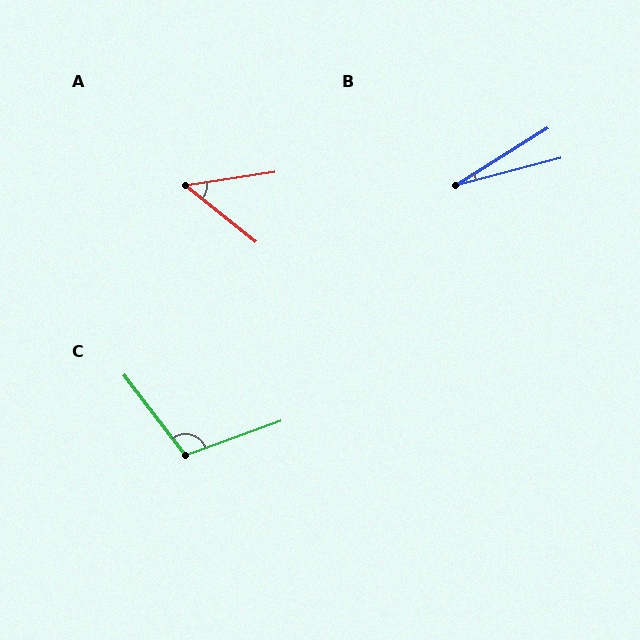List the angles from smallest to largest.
B (17°), A (48°), C (107°).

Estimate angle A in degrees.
Approximately 48 degrees.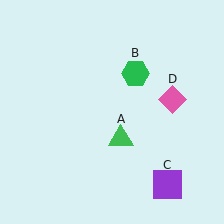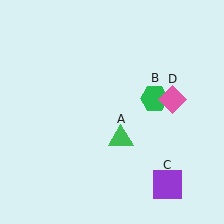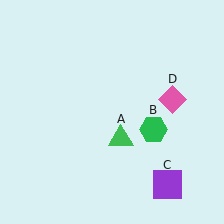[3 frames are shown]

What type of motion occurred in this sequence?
The green hexagon (object B) rotated clockwise around the center of the scene.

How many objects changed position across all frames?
1 object changed position: green hexagon (object B).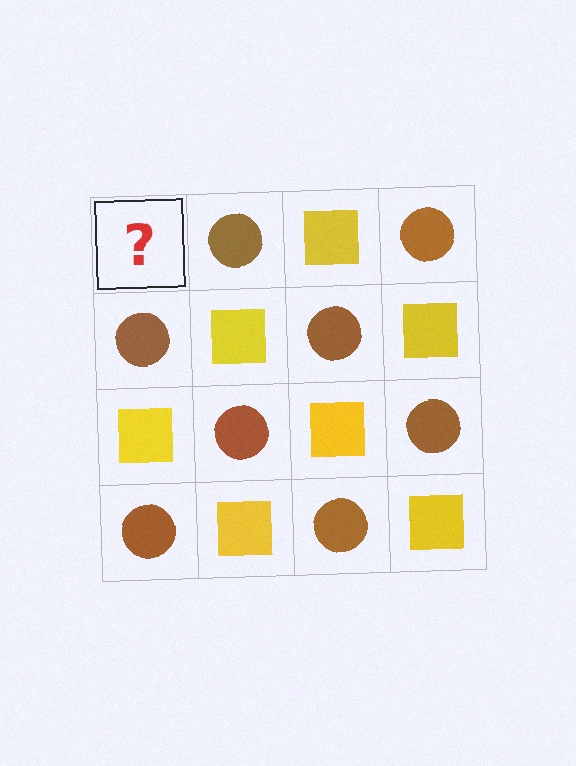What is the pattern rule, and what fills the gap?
The rule is that it alternates yellow square and brown circle in a checkerboard pattern. The gap should be filled with a yellow square.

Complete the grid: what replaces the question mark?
The question mark should be replaced with a yellow square.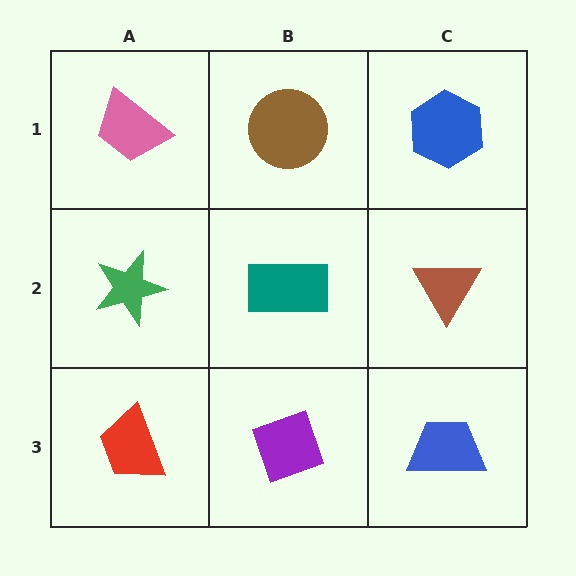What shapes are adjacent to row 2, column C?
A blue hexagon (row 1, column C), a blue trapezoid (row 3, column C), a teal rectangle (row 2, column B).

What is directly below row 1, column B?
A teal rectangle.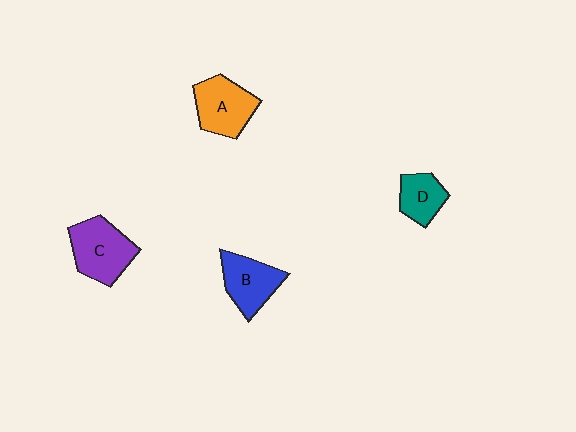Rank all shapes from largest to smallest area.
From largest to smallest: C (purple), A (orange), B (blue), D (teal).